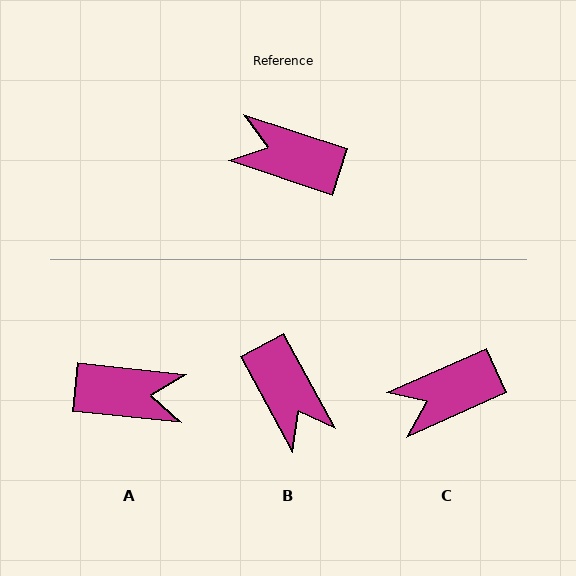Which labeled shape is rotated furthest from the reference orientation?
A, about 168 degrees away.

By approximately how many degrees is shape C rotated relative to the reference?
Approximately 42 degrees counter-clockwise.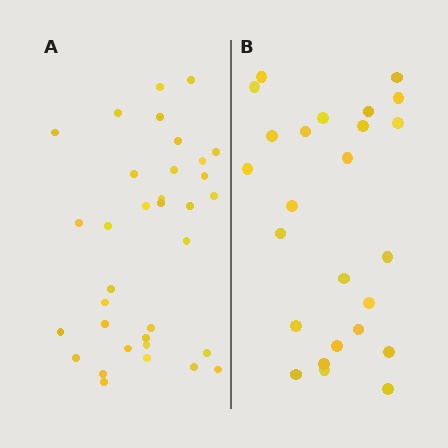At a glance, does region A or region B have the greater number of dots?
Region A (the left region) has more dots.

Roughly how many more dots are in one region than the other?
Region A has roughly 8 or so more dots than region B.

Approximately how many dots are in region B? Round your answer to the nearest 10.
About 20 dots. (The exact count is 25, which rounds to 20.)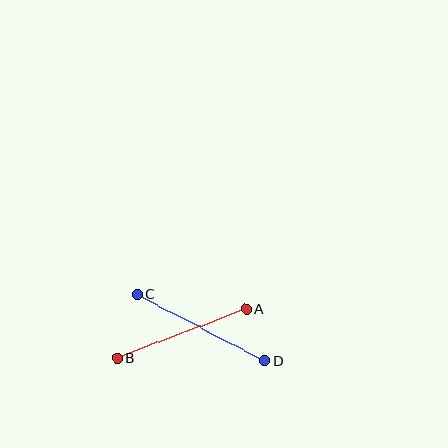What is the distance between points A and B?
The distance is approximately 138 pixels.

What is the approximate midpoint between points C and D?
The midpoint is at approximately (201, 327) pixels.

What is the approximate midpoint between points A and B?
The midpoint is at approximately (182, 333) pixels.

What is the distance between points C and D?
The distance is approximately 143 pixels.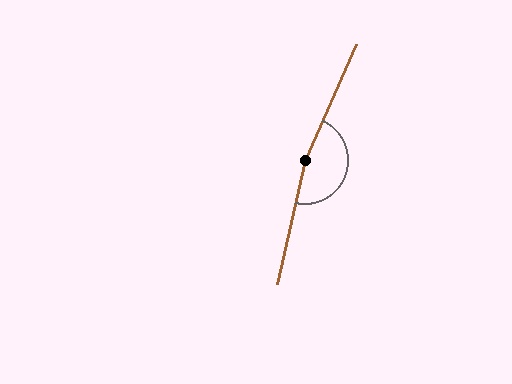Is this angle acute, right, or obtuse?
It is obtuse.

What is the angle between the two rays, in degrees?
Approximately 168 degrees.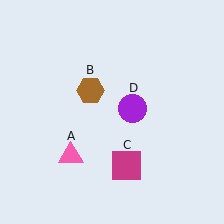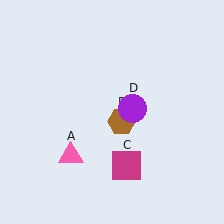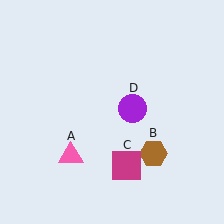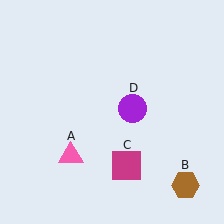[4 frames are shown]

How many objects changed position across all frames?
1 object changed position: brown hexagon (object B).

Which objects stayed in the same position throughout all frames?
Pink triangle (object A) and magenta square (object C) and purple circle (object D) remained stationary.